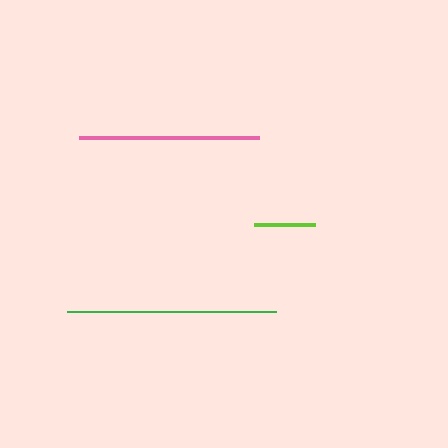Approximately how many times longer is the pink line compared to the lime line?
The pink line is approximately 3.0 times the length of the lime line.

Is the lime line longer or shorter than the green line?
The green line is longer than the lime line.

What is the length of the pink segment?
The pink segment is approximately 180 pixels long.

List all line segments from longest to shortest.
From longest to shortest: green, pink, lime.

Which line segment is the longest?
The green line is the longest at approximately 210 pixels.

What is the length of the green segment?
The green segment is approximately 210 pixels long.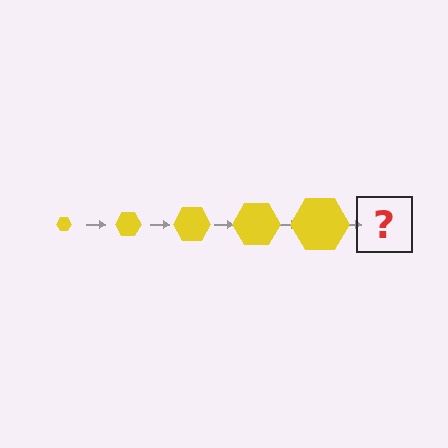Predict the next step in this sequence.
The next step is a yellow hexagon, larger than the previous one.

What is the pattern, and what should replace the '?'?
The pattern is that the hexagon gets progressively larger each step. The '?' should be a yellow hexagon, larger than the previous one.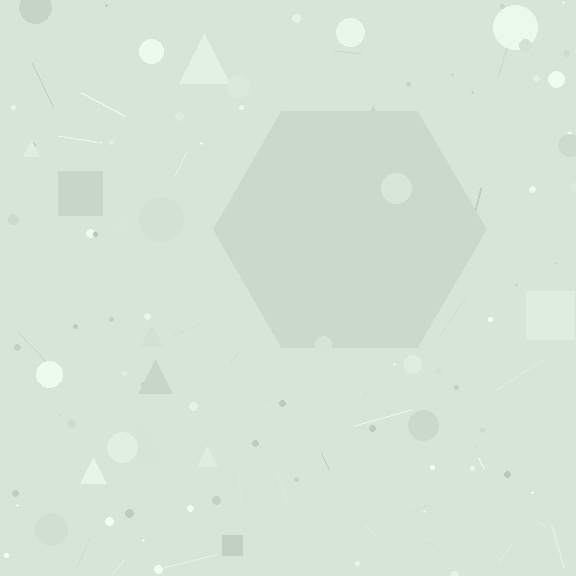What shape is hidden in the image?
A hexagon is hidden in the image.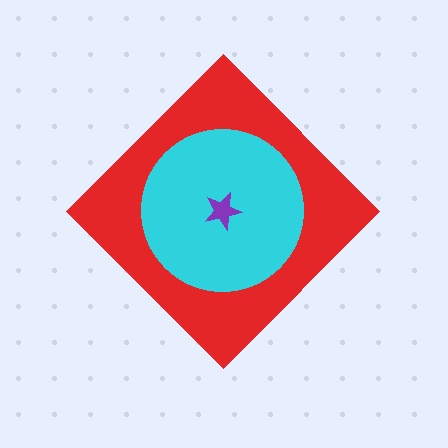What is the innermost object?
The purple star.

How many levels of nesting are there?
3.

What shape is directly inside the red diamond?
The cyan circle.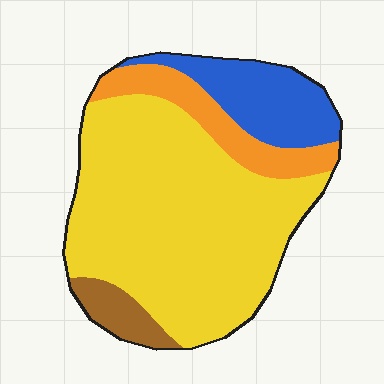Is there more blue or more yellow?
Yellow.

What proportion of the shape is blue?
Blue takes up less than a quarter of the shape.